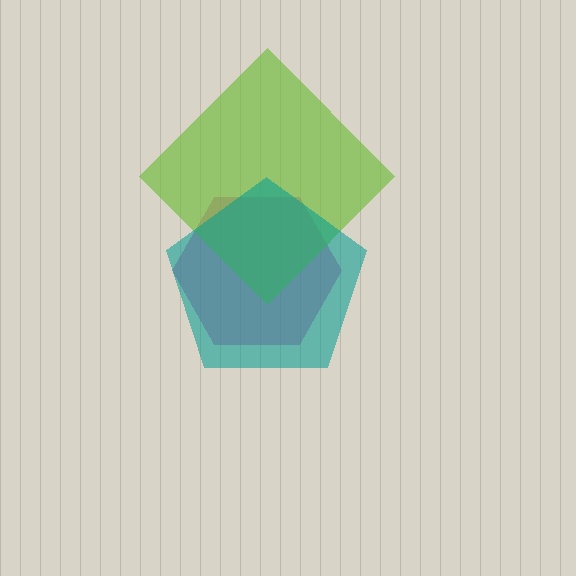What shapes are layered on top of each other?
The layered shapes are: a magenta hexagon, a lime diamond, a teal pentagon.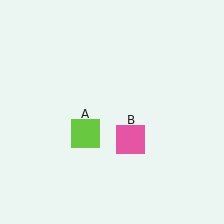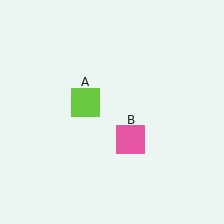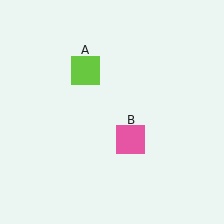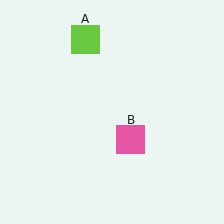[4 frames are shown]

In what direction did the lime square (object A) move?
The lime square (object A) moved up.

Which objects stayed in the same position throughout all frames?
Pink square (object B) remained stationary.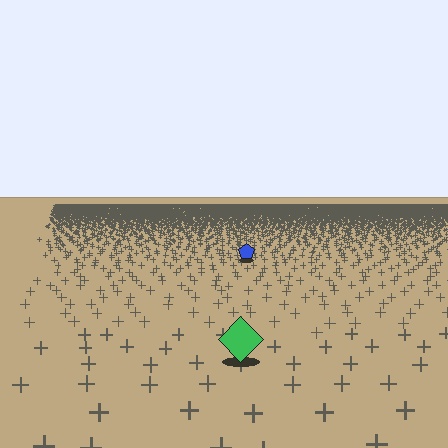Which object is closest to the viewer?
The green diamond is closest. The texture marks near it are larger and more spread out.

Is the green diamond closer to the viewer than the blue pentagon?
Yes. The green diamond is closer — you can tell from the texture gradient: the ground texture is coarser near it.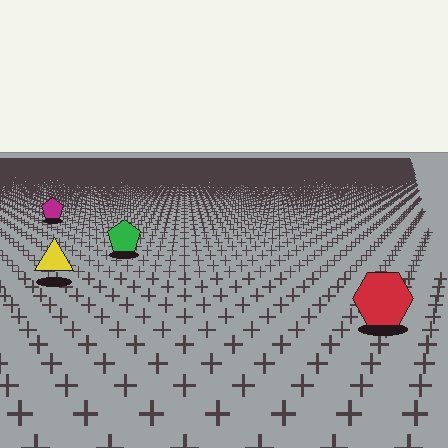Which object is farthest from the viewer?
The magenta pentagon is farthest from the viewer. It appears smaller and the ground texture around it is denser.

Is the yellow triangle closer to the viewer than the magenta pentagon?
Yes. The yellow triangle is closer — you can tell from the texture gradient: the ground texture is coarser near it.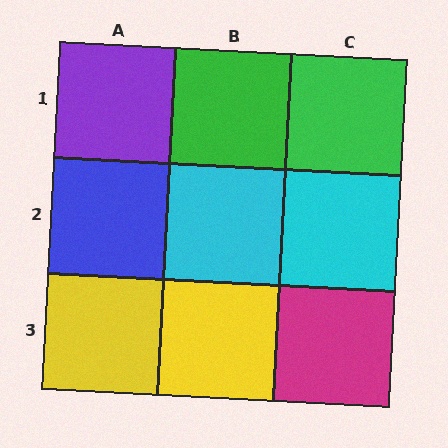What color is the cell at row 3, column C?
Magenta.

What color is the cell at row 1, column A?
Purple.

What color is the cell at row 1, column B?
Green.